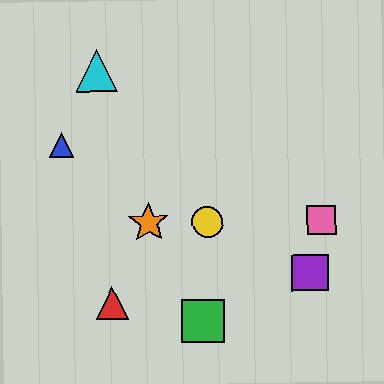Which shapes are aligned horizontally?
The yellow circle, the orange star, the pink square are aligned horizontally.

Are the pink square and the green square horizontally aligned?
No, the pink square is at y≈220 and the green square is at y≈321.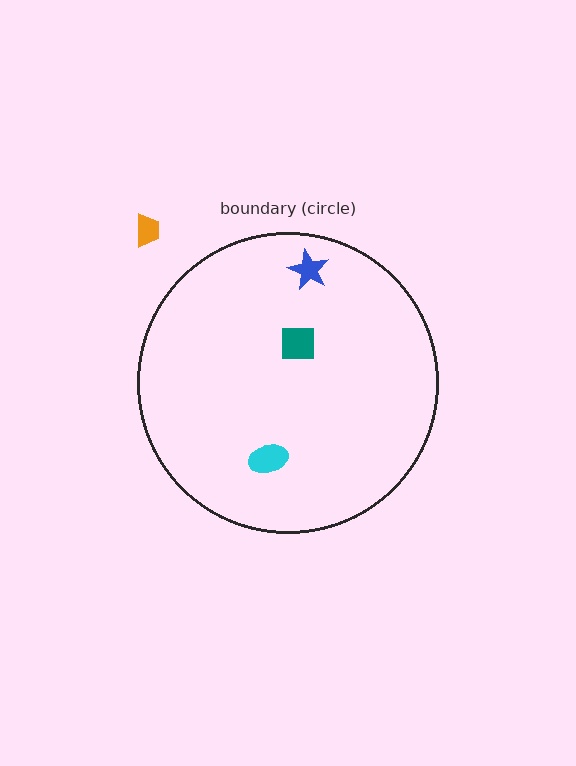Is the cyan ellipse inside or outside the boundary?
Inside.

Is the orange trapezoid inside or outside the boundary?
Outside.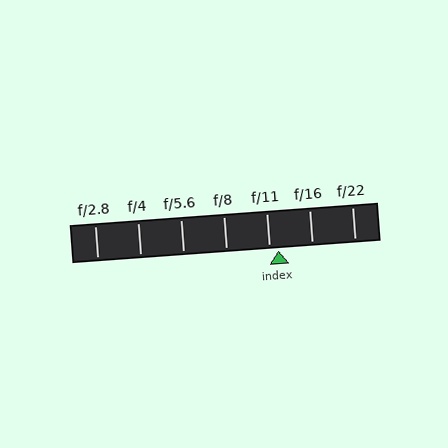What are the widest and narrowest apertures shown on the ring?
The widest aperture shown is f/2.8 and the narrowest is f/22.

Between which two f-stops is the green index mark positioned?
The index mark is between f/11 and f/16.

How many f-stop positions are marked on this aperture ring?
There are 7 f-stop positions marked.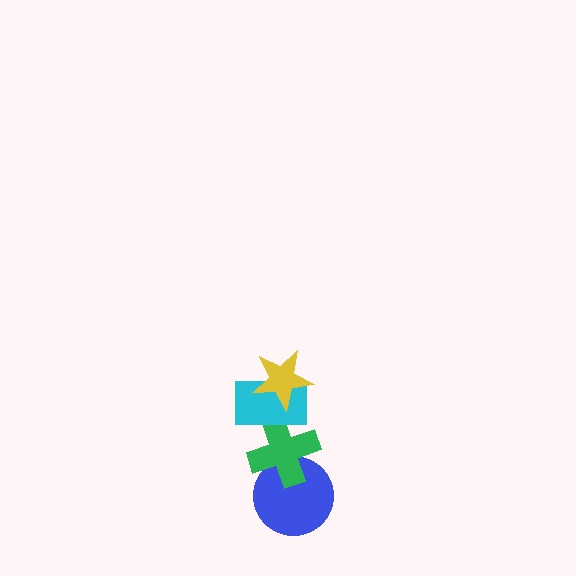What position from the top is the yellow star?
The yellow star is 1st from the top.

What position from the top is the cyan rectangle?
The cyan rectangle is 2nd from the top.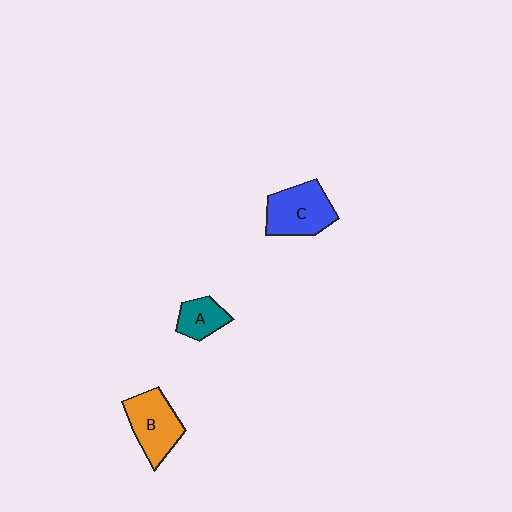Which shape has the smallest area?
Shape A (teal).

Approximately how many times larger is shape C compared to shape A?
Approximately 1.8 times.